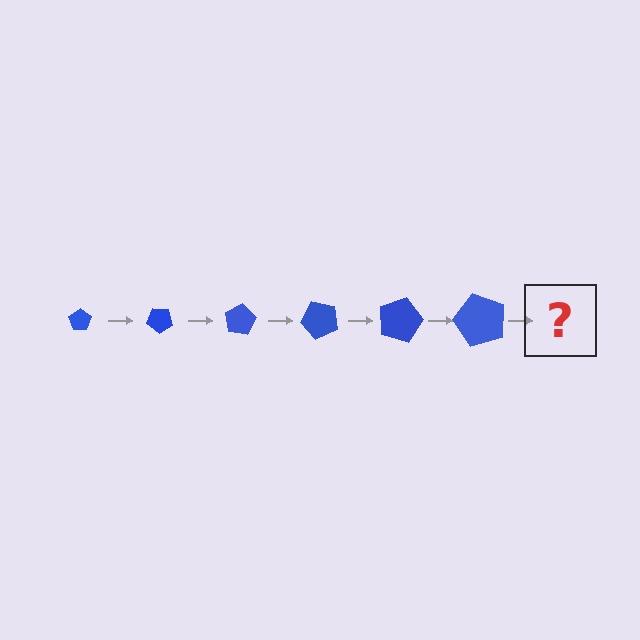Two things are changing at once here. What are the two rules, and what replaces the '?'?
The two rules are that the pentagon grows larger each step and it rotates 40 degrees each step. The '?' should be a pentagon, larger than the previous one and rotated 240 degrees from the start.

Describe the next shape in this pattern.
It should be a pentagon, larger than the previous one and rotated 240 degrees from the start.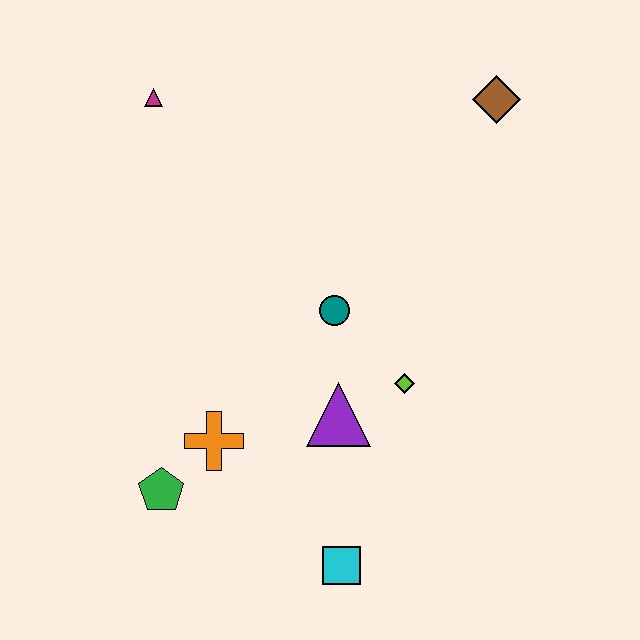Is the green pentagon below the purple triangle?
Yes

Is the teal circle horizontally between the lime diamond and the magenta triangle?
Yes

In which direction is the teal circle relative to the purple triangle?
The teal circle is above the purple triangle.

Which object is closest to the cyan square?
The purple triangle is closest to the cyan square.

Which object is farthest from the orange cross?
The brown diamond is farthest from the orange cross.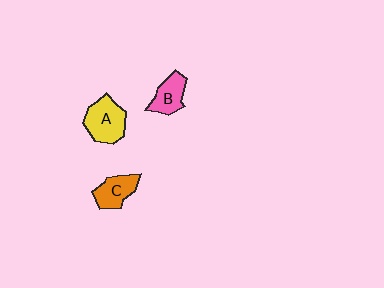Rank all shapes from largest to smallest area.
From largest to smallest: A (yellow), C (orange), B (pink).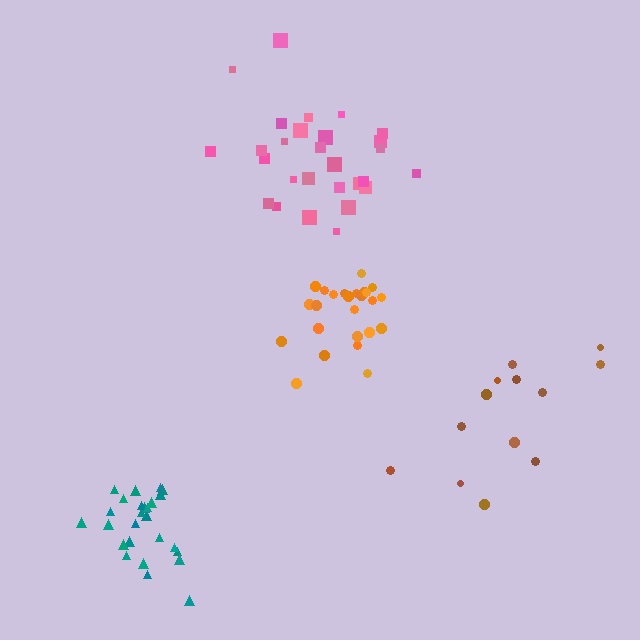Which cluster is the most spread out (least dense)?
Brown.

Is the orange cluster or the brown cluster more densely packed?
Orange.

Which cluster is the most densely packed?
Teal.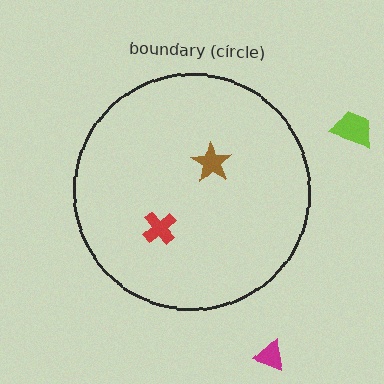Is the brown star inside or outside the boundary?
Inside.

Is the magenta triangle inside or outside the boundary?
Outside.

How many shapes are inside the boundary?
2 inside, 2 outside.